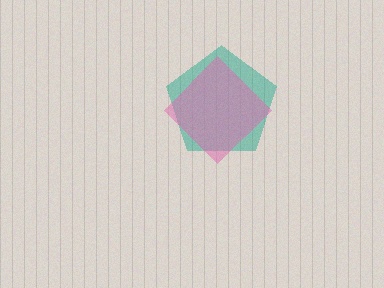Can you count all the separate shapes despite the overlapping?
Yes, there are 2 separate shapes.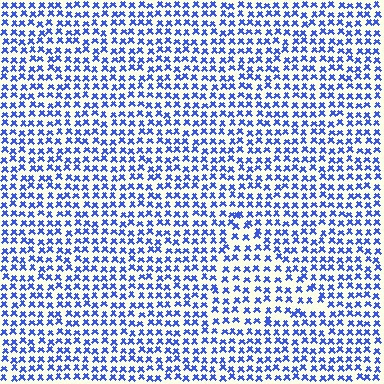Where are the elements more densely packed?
The elements are more densely packed outside the triangle boundary.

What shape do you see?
I see a triangle.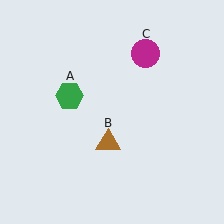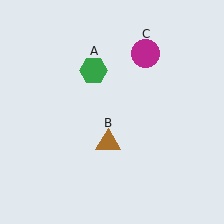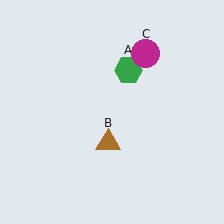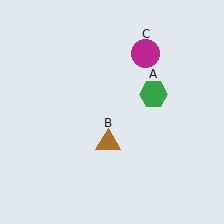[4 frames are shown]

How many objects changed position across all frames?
1 object changed position: green hexagon (object A).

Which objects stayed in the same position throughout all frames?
Brown triangle (object B) and magenta circle (object C) remained stationary.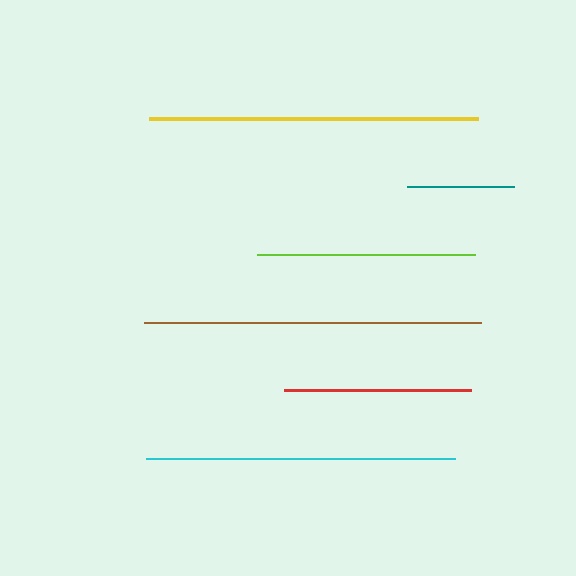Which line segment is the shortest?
The teal line is the shortest at approximately 107 pixels.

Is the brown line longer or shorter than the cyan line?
The brown line is longer than the cyan line.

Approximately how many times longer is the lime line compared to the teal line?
The lime line is approximately 2.0 times the length of the teal line.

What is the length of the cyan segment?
The cyan segment is approximately 309 pixels long.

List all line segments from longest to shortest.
From longest to shortest: brown, yellow, cyan, lime, red, teal.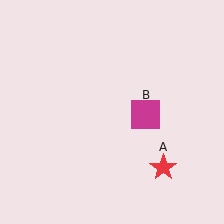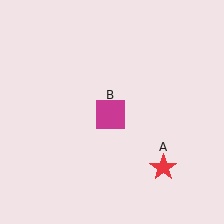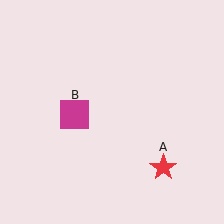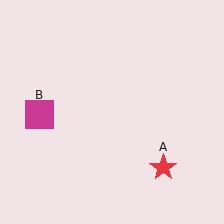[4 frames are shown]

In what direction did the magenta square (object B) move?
The magenta square (object B) moved left.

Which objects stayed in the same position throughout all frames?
Red star (object A) remained stationary.